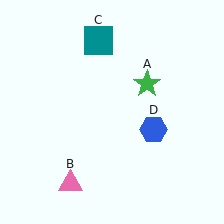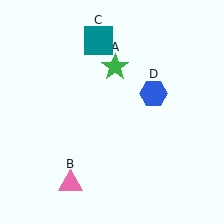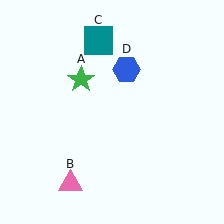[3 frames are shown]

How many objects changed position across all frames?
2 objects changed position: green star (object A), blue hexagon (object D).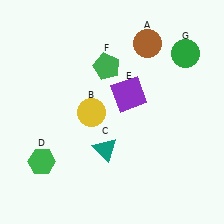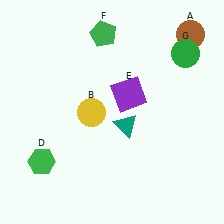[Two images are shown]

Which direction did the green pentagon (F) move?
The green pentagon (F) moved up.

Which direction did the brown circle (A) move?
The brown circle (A) moved right.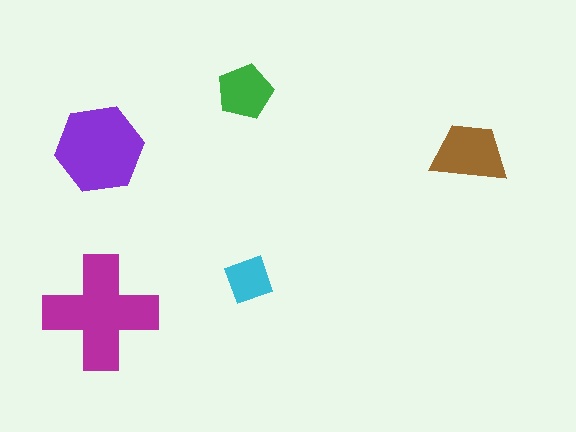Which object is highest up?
The green pentagon is topmost.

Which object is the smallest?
The cyan diamond.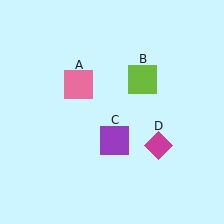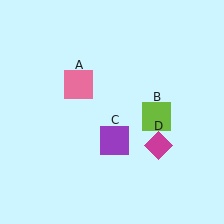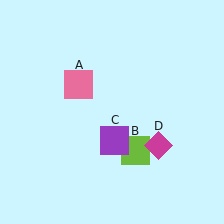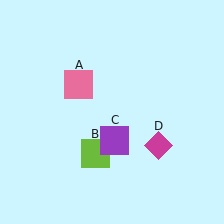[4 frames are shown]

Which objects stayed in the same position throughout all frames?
Pink square (object A) and purple square (object C) and magenta diamond (object D) remained stationary.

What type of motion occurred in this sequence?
The lime square (object B) rotated clockwise around the center of the scene.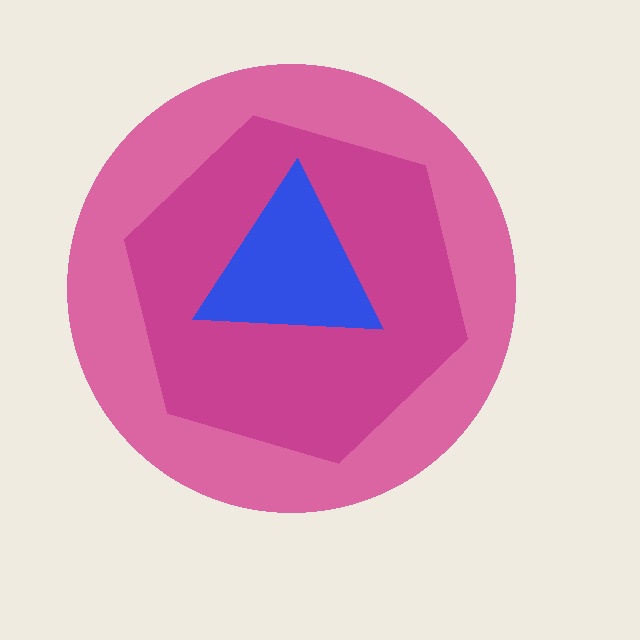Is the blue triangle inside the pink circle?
Yes.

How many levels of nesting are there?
3.